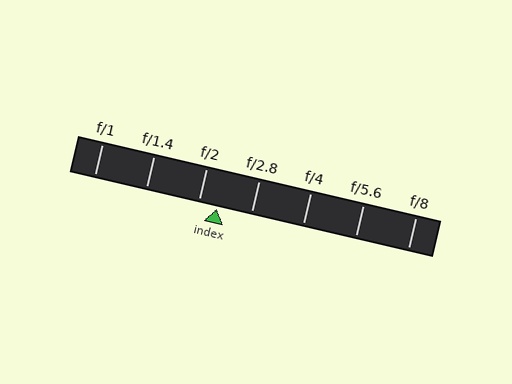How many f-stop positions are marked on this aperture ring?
There are 7 f-stop positions marked.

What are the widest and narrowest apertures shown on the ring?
The widest aperture shown is f/1 and the narrowest is f/8.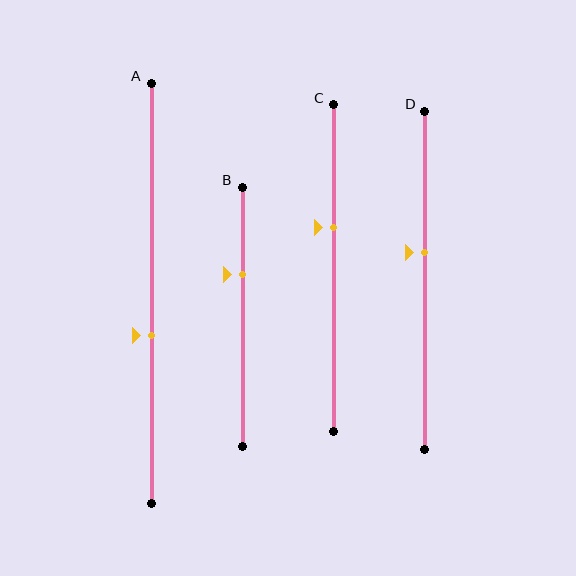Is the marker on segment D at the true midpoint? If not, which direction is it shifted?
No, the marker on segment D is shifted upward by about 8% of the segment length.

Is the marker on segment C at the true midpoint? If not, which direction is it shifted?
No, the marker on segment C is shifted upward by about 12% of the segment length.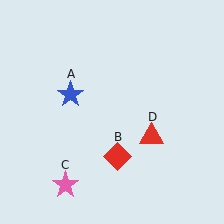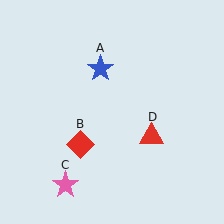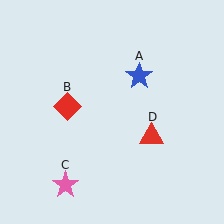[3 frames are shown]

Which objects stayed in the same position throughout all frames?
Pink star (object C) and red triangle (object D) remained stationary.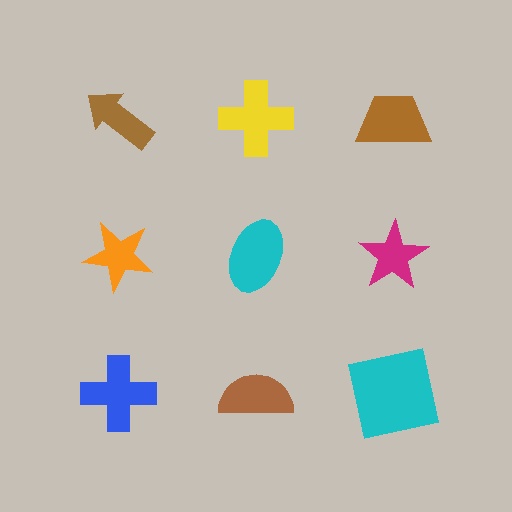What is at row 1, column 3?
A brown trapezoid.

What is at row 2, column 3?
A magenta star.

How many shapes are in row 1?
3 shapes.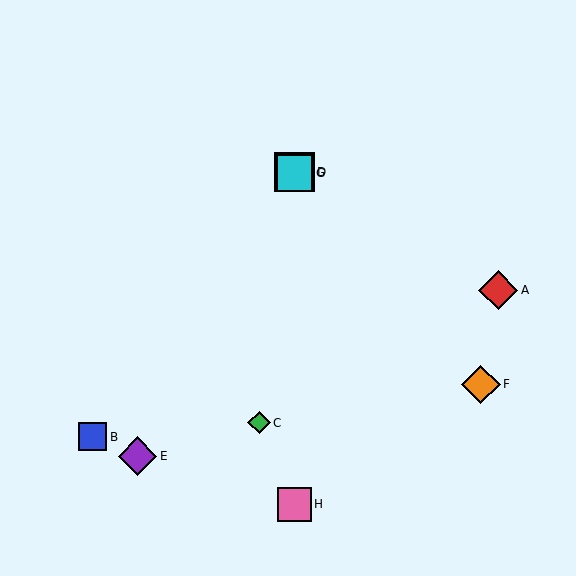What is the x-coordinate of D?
Object D is at x≈294.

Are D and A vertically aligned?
No, D is at x≈294 and A is at x≈498.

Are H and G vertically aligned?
Yes, both are at x≈294.